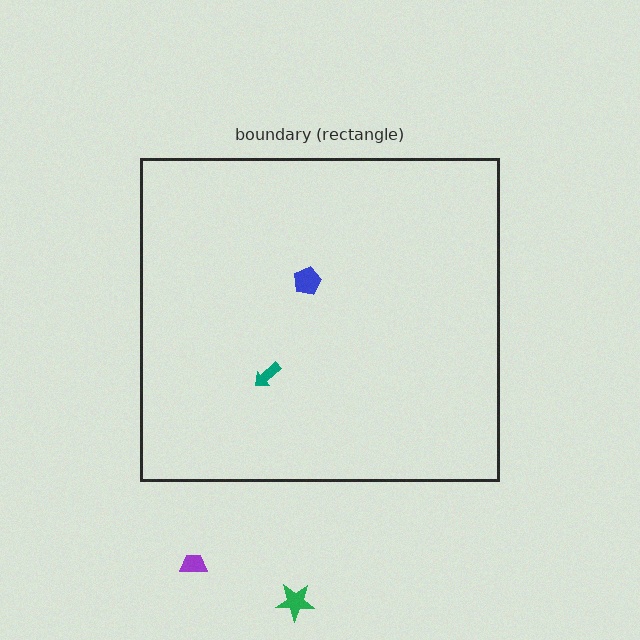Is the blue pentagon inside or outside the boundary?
Inside.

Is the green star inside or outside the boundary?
Outside.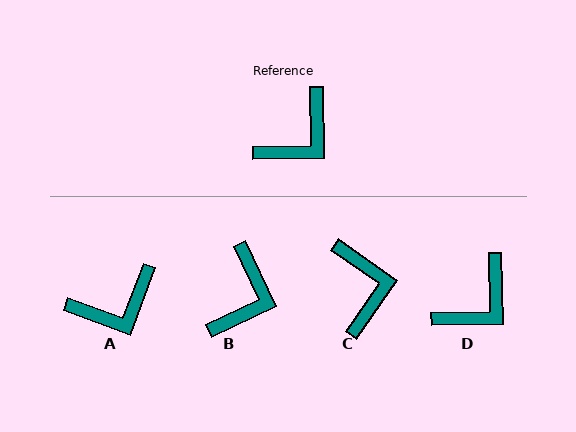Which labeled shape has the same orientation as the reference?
D.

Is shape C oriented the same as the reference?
No, it is off by about 54 degrees.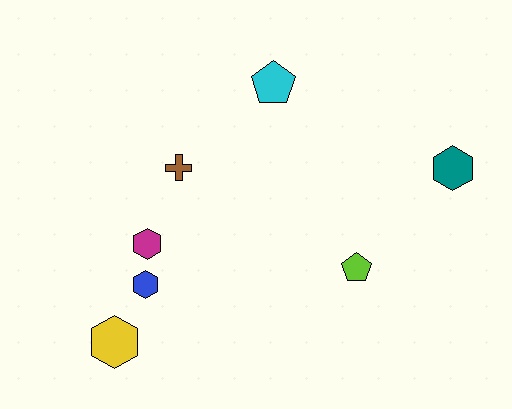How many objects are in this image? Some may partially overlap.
There are 7 objects.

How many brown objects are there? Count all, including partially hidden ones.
There is 1 brown object.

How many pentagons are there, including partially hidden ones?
There are 2 pentagons.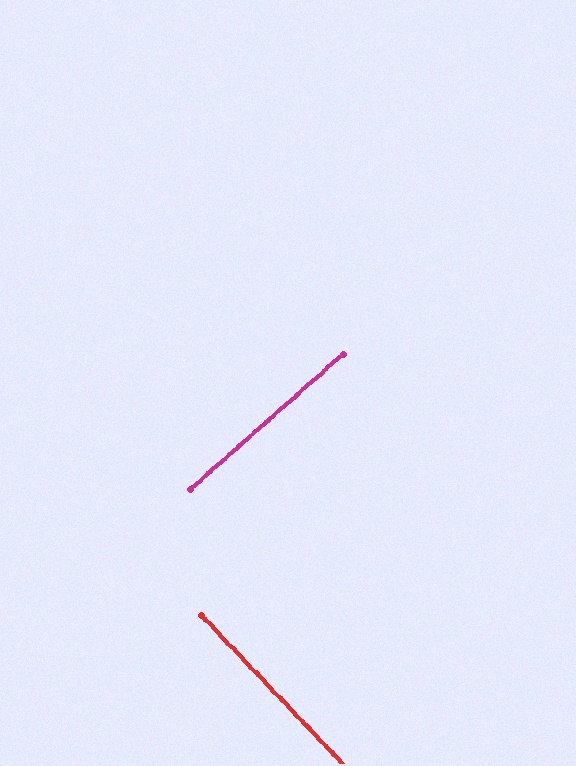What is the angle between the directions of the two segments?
Approximately 88 degrees.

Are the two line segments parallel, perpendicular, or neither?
Perpendicular — they meet at approximately 88°.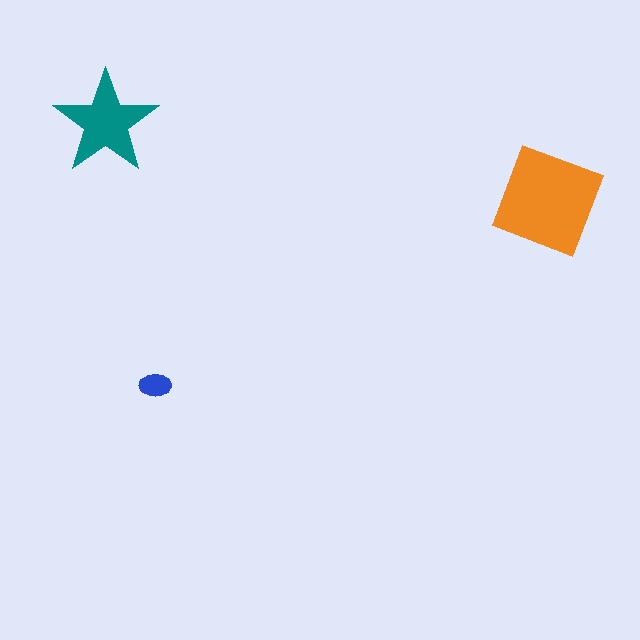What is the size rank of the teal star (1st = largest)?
2nd.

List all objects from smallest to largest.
The blue ellipse, the teal star, the orange square.